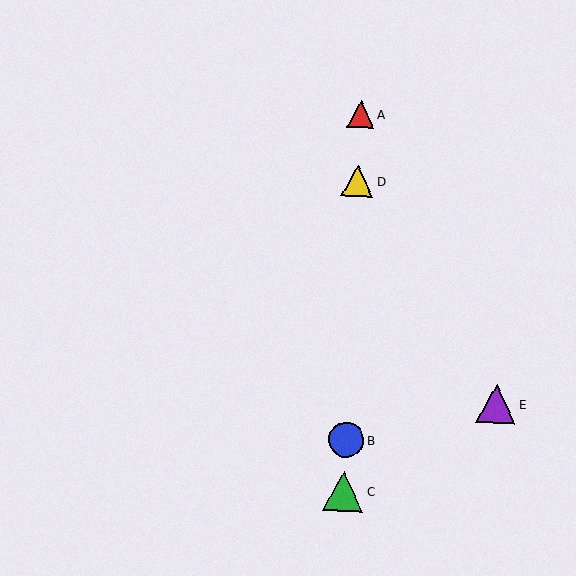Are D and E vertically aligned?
No, D is at x≈358 and E is at x≈496.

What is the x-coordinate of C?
Object C is at x≈344.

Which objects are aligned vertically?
Objects A, B, C, D are aligned vertically.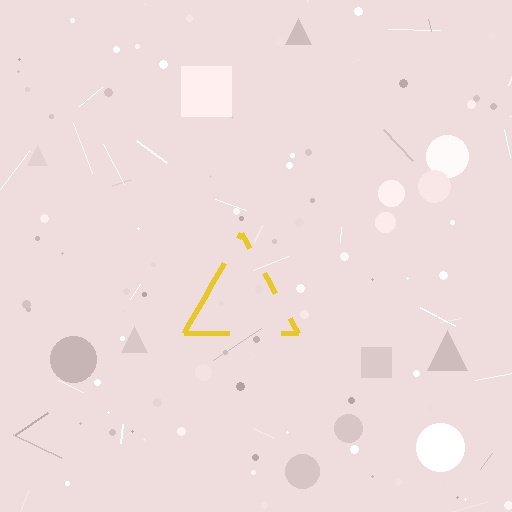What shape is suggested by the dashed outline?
The dashed outline suggests a triangle.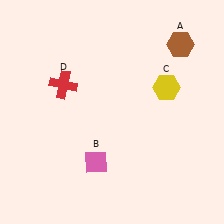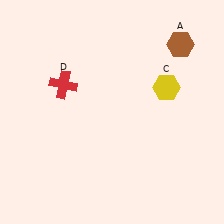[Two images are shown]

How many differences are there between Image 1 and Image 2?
There is 1 difference between the two images.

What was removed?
The pink diamond (B) was removed in Image 2.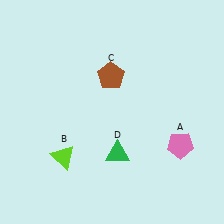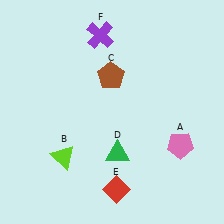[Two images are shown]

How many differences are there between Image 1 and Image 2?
There are 2 differences between the two images.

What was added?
A red diamond (E), a purple cross (F) were added in Image 2.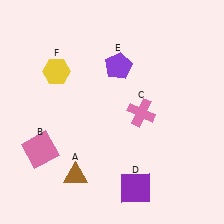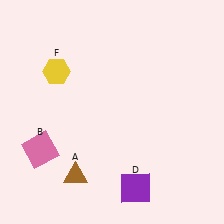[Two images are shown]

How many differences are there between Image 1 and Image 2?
There are 2 differences between the two images.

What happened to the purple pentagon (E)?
The purple pentagon (E) was removed in Image 2. It was in the top-right area of Image 1.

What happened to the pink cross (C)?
The pink cross (C) was removed in Image 2. It was in the bottom-right area of Image 1.